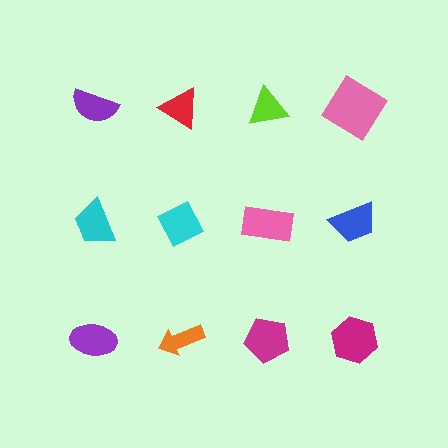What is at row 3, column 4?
A magenta hexagon.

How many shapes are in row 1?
4 shapes.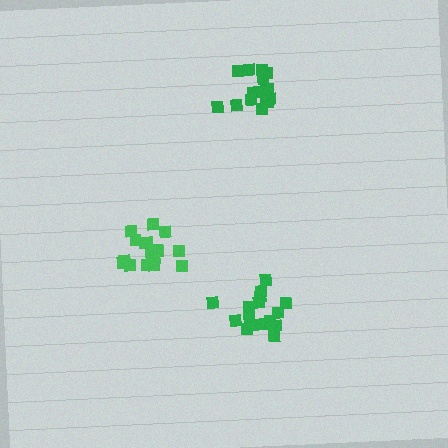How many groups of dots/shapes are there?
There are 3 groups.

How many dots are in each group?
Group 1: 17 dots, Group 2: 16 dots, Group 3: 17 dots (50 total).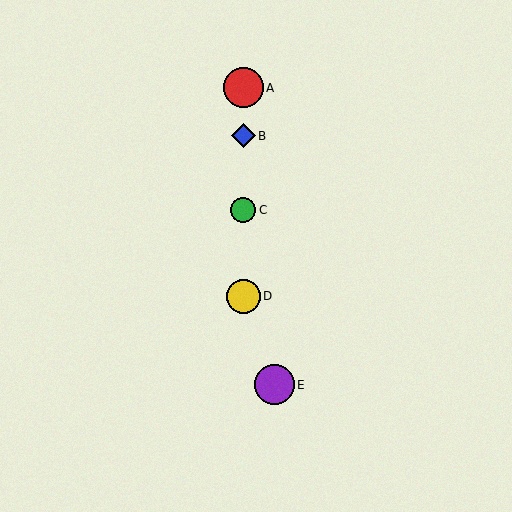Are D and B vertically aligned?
Yes, both are at x≈243.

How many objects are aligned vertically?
4 objects (A, B, C, D) are aligned vertically.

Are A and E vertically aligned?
No, A is at x≈243 and E is at x≈274.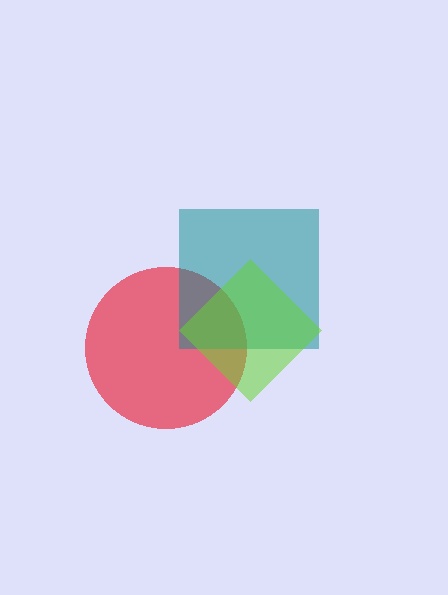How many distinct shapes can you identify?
There are 3 distinct shapes: a red circle, a teal square, a lime diamond.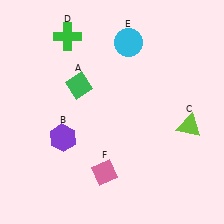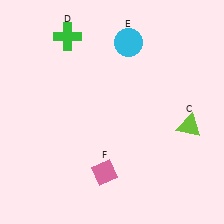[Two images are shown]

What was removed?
The purple hexagon (B), the green diamond (A) were removed in Image 2.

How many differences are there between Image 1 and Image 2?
There are 2 differences between the two images.